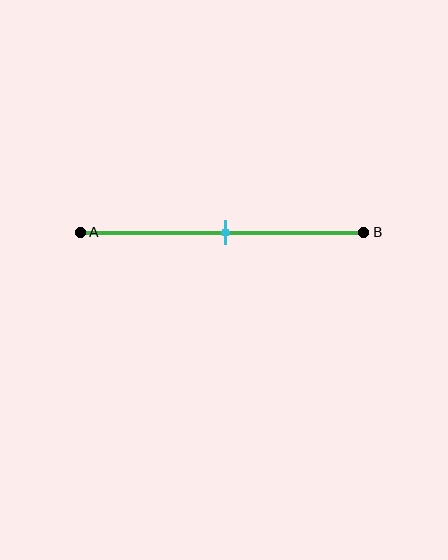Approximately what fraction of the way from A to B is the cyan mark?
The cyan mark is approximately 50% of the way from A to B.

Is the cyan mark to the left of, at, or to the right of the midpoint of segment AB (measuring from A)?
The cyan mark is approximately at the midpoint of segment AB.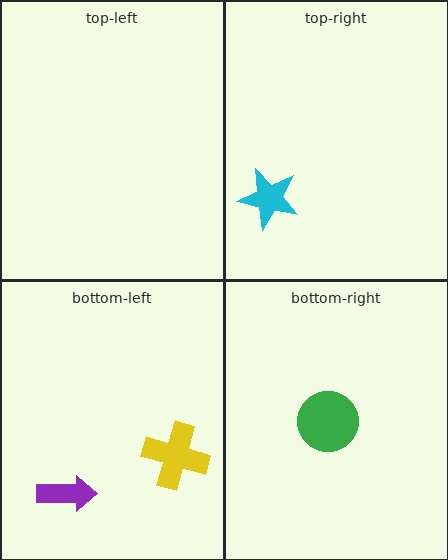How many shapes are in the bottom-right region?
1.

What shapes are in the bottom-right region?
The green circle.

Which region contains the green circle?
The bottom-right region.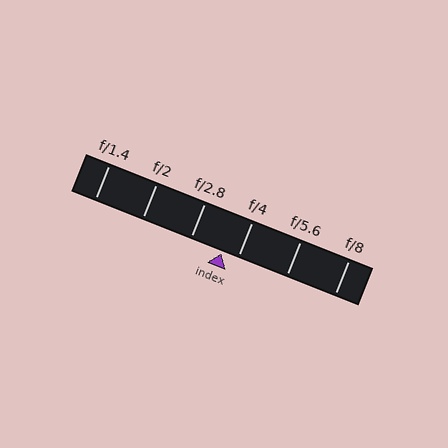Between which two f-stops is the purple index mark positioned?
The index mark is between f/2.8 and f/4.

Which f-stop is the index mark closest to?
The index mark is closest to f/4.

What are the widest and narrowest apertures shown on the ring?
The widest aperture shown is f/1.4 and the narrowest is f/8.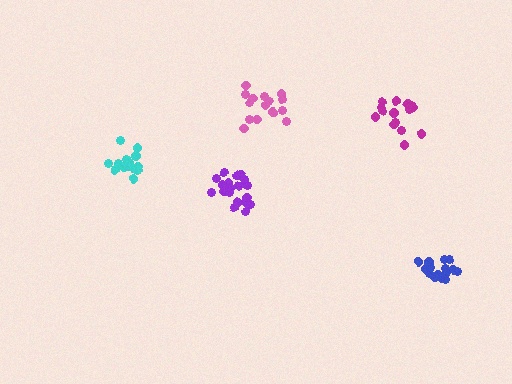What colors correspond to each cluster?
The clusters are colored: magenta, purple, cyan, pink, blue.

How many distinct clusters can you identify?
There are 5 distinct clusters.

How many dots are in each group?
Group 1: 16 dots, Group 2: 21 dots, Group 3: 18 dots, Group 4: 15 dots, Group 5: 15 dots (85 total).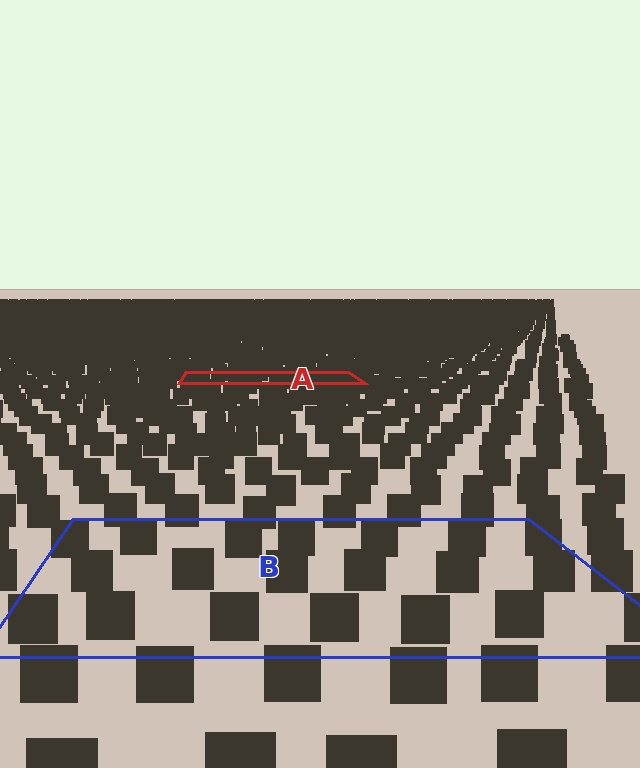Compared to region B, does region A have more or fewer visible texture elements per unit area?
Region A has more texture elements per unit area — they are packed more densely because it is farther away.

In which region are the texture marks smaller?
The texture marks are smaller in region A, because it is farther away.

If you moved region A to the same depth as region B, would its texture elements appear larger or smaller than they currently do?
They would appear larger. At a closer depth, the same texture elements are projected at a bigger on-screen size.